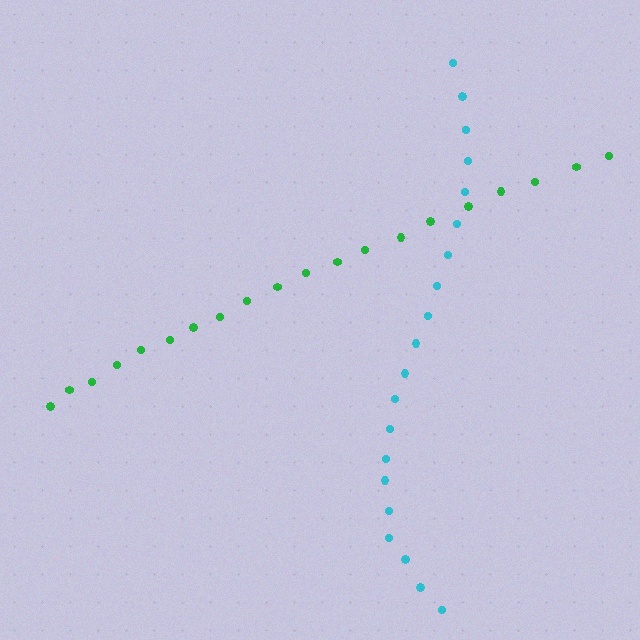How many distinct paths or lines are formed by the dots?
There are 2 distinct paths.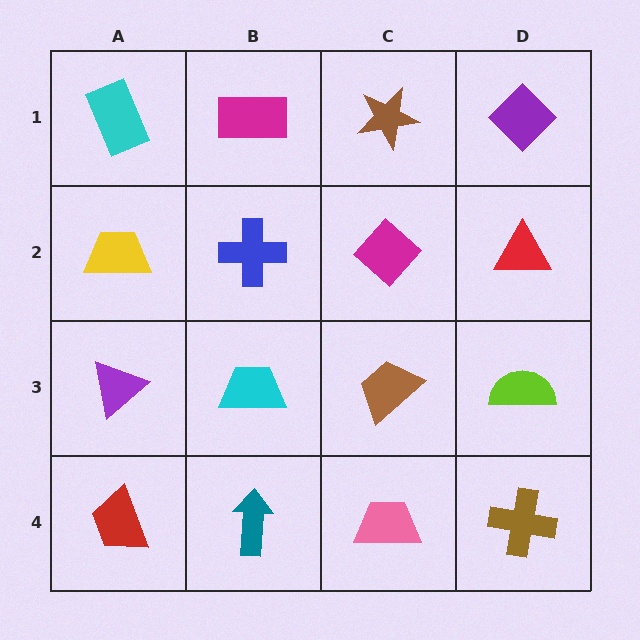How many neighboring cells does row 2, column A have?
3.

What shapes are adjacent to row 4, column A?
A purple triangle (row 3, column A), a teal arrow (row 4, column B).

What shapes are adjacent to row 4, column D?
A lime semicircle (row 3, column D), a pink trapezoid (row 4, column C).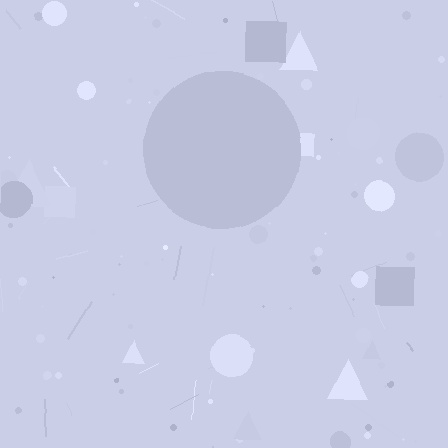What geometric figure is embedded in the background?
A circle is embedded in the background.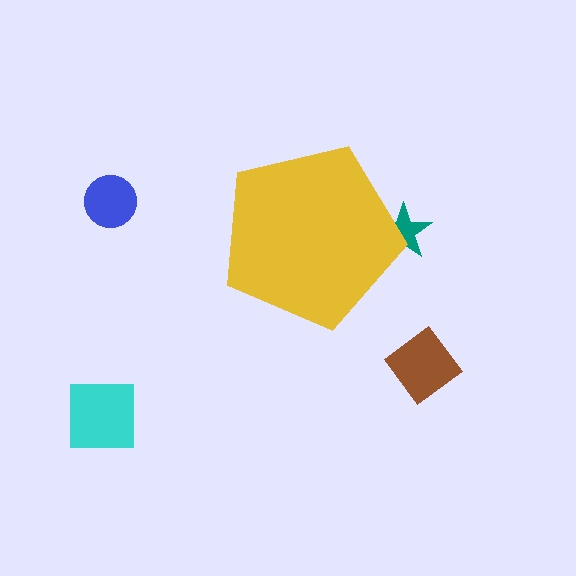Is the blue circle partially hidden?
No, the blue circle is fully visible.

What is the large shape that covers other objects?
A yellow pentagon.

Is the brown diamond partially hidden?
No, the brown diamond is fully visible.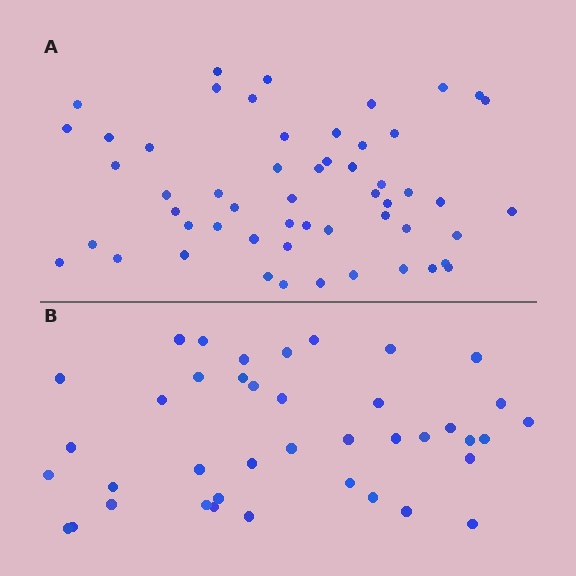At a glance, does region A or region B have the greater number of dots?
Region A (the top region) has more dots.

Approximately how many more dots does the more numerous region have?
Region A has approximately 15 more dots than region B.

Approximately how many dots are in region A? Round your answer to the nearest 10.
About 50 dots. (The exact count is 54, which rounds to 50.)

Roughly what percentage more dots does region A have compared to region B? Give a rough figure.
About 35% more.